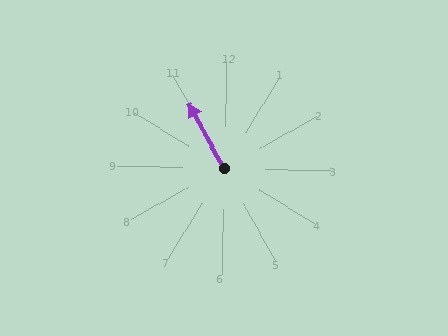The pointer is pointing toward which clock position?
Roughly 11 o'clock.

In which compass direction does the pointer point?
Northwest.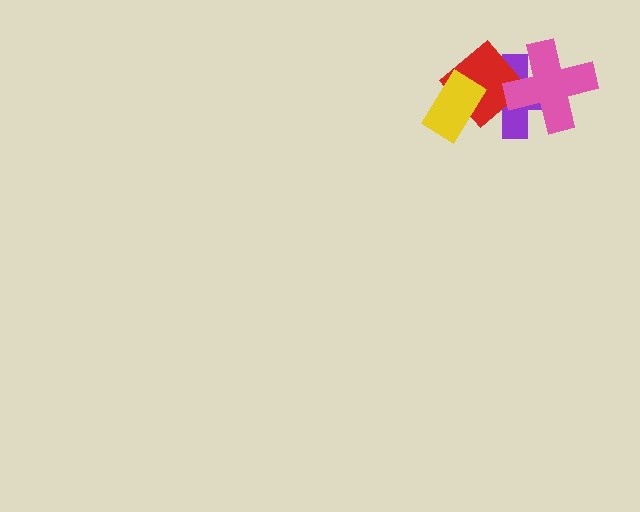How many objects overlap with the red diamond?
3 objects overlap with the red diamond.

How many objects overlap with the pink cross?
2 objects overlap with the pink cross.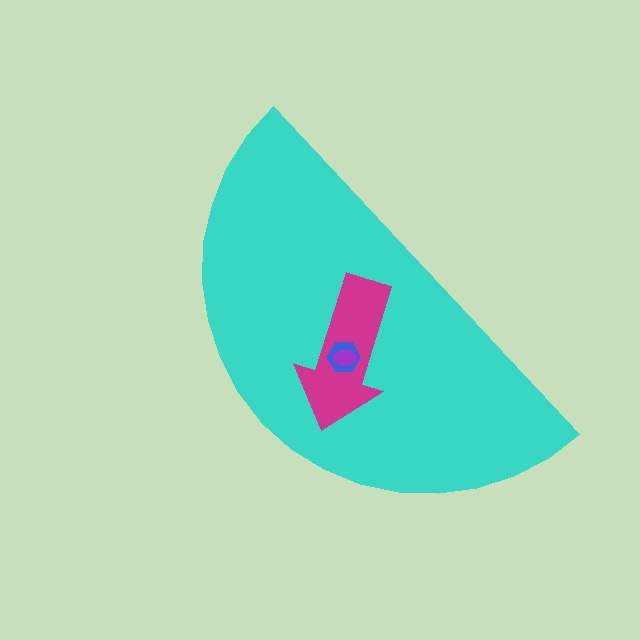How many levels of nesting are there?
4.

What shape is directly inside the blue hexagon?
The purple ellipse.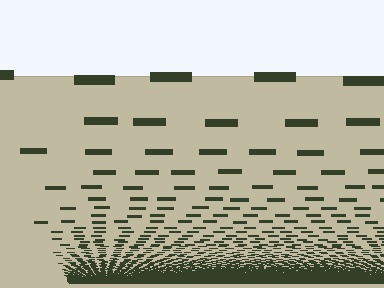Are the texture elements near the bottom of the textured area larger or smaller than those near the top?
Smaller. The gradient is inverted — elements near the bottom are smaller and denser.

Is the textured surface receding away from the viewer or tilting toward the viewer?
The surface appears to tilt toward the viewer. Texture elements get larger and sparser toward the top.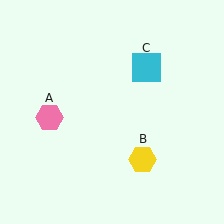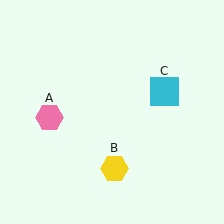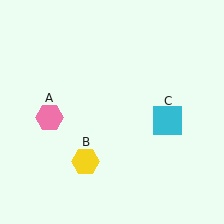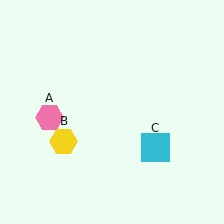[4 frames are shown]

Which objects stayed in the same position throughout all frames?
Pink hexagon (object A) remained stationary.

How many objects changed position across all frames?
2 objects changed position: yellow hexagon (object B), cyan square (object C).